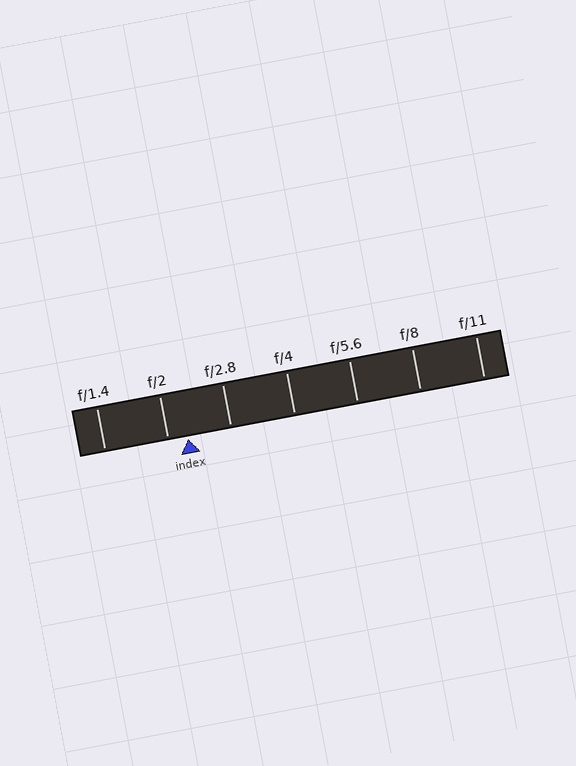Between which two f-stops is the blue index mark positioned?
The index mark is between f/2 and f/2.8.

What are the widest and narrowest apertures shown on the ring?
The widest aperture shown is f/1.4 and the narrowest is f/11.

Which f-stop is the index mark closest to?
The index mark is closest to f/2.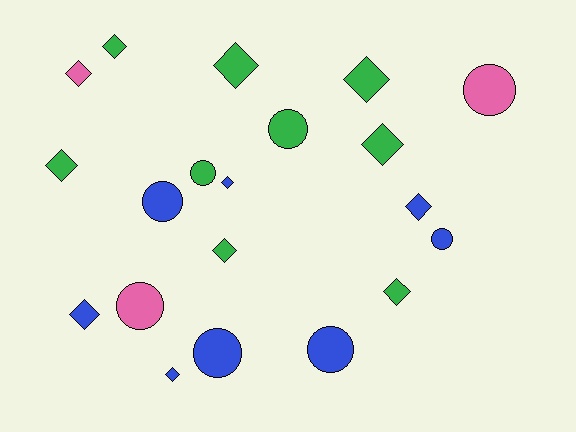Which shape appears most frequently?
Diamond, with 12 objects.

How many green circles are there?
There are 2 green circles.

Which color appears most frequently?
Green, with 9 objects.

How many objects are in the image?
There are 20 objects.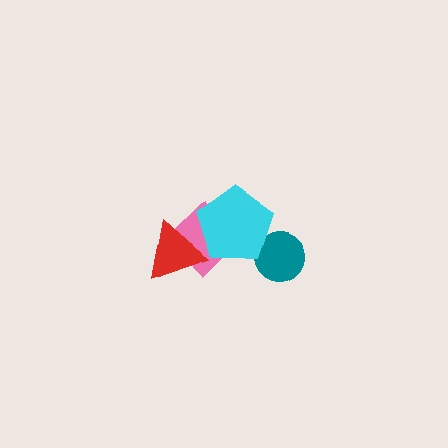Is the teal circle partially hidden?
Yes, it is partially covered by another shape.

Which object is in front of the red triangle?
The cyan pentagon is in front of the red triangle.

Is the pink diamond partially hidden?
Yes, it is partially covered by another shape.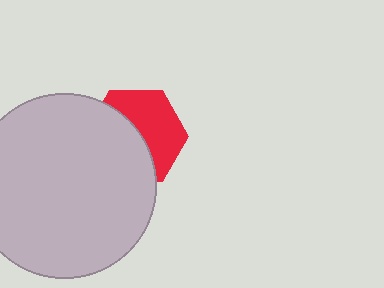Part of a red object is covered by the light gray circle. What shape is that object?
It is a hexagon.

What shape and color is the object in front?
The object in front is a light gray circle.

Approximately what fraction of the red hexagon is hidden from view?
Roughly 50% of the red hexagon is hidden behind the light gray circle.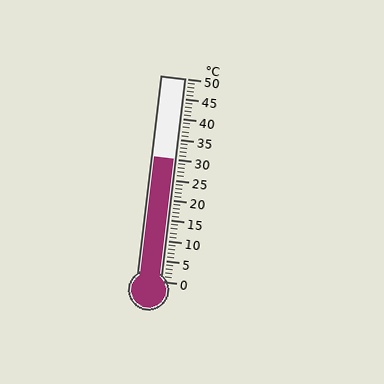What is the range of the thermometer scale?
The thermometer scale ranges from 0°C to 50°C.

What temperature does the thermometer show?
The thermometer shows approximately 30°C.